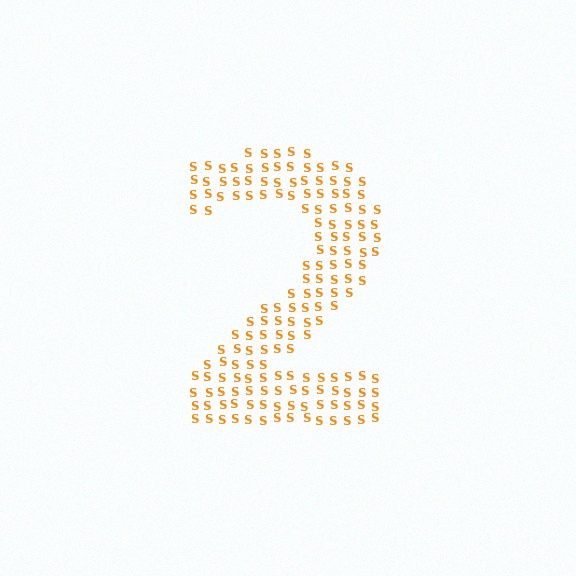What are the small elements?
The small elements are letter S's.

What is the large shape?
The large shape is the digit 2.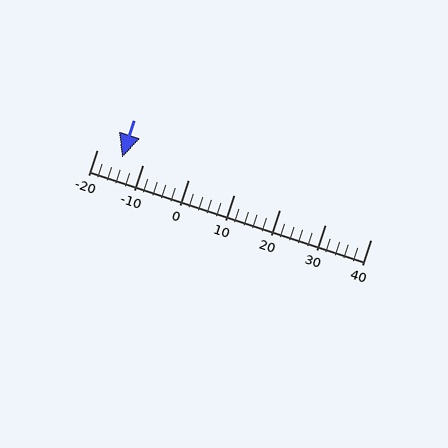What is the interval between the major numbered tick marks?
The major tick marks are spaced 10 units apart.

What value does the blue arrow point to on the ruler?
The blue arrow points to approximately -14.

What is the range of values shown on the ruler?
The ruler shows values from -20 to 40.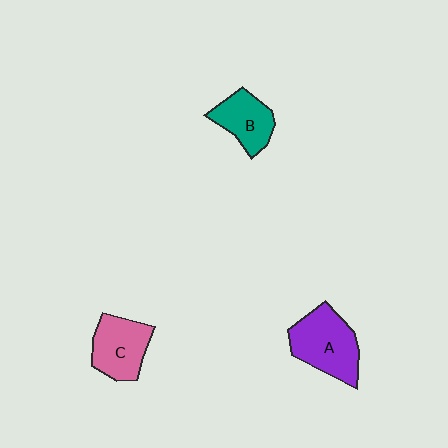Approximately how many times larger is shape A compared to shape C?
Approximately 1.2 times.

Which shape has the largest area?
Shape A (purple).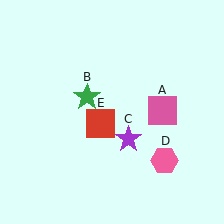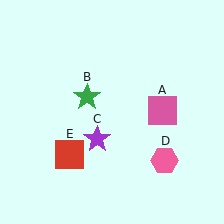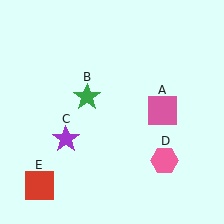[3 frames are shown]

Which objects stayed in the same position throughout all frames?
Pink square (object A) and green star (object B) and pink hexagon (object D) remained stationary.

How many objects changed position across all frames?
2 objects changed position: purple star (object C), red square (object E).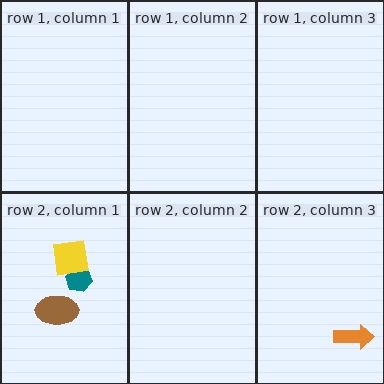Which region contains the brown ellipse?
The row 2, column 1 region.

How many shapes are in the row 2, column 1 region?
3.